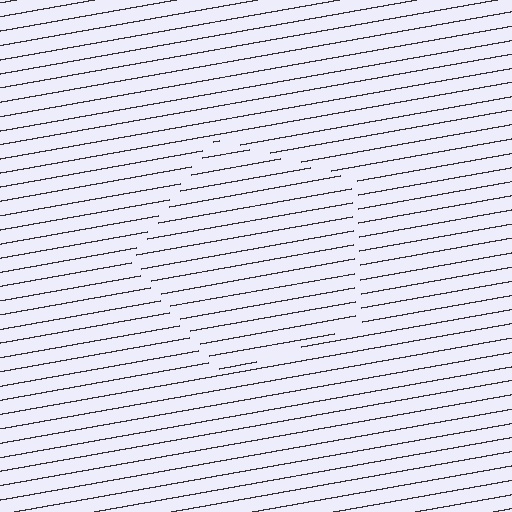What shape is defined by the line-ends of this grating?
An illusory pentagon. The interior of the shape contains the same grating, shifted by half a period — the contour is defined by the phase discontinuity where line-ends from the inner and outer gratings abut.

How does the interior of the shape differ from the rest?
The interior of the shape contains the same grating, shifted by half a period — the contour is defined by the phase discontinuity where line-ends from the inner and outer gratings abut.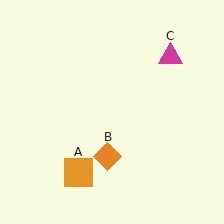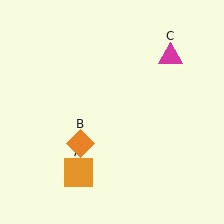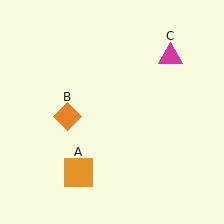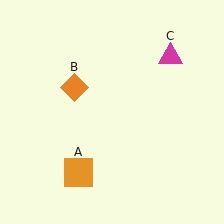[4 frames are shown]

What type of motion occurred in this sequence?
The orange diamond (object B) rotated clockwise around the center of the scene.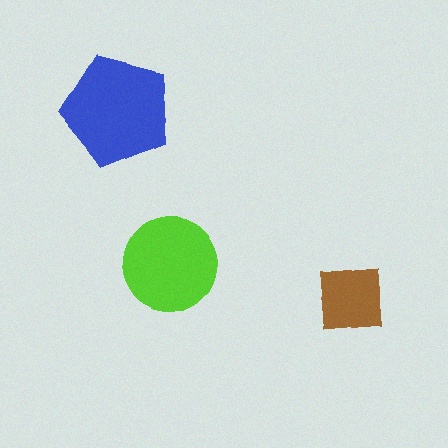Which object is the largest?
The blue pentagon.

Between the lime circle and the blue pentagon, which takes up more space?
The blue pentagon.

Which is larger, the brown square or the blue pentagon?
The blue pentagon.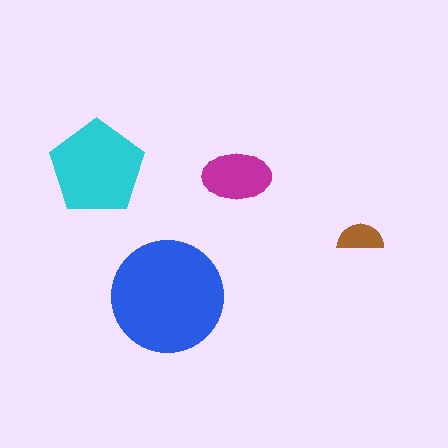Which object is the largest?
The blue circle.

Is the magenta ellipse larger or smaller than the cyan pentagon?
Smaller.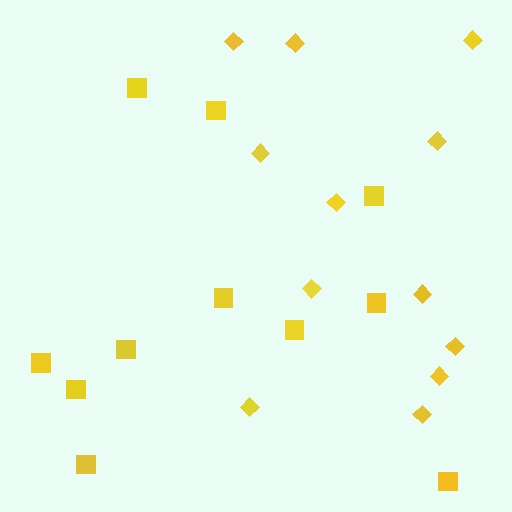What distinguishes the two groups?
There are 2 groups: one group of squares (11) and one group of diamonds (12).